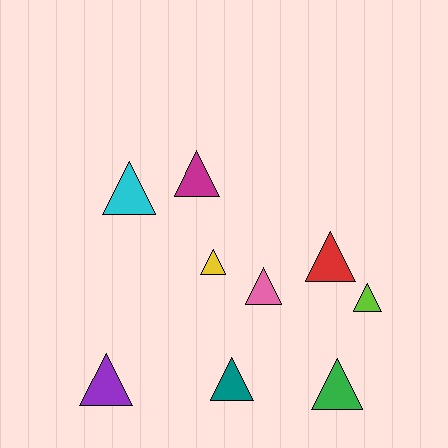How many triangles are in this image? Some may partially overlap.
There are 9 triangles.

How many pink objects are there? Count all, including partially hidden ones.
There is 1 pink object.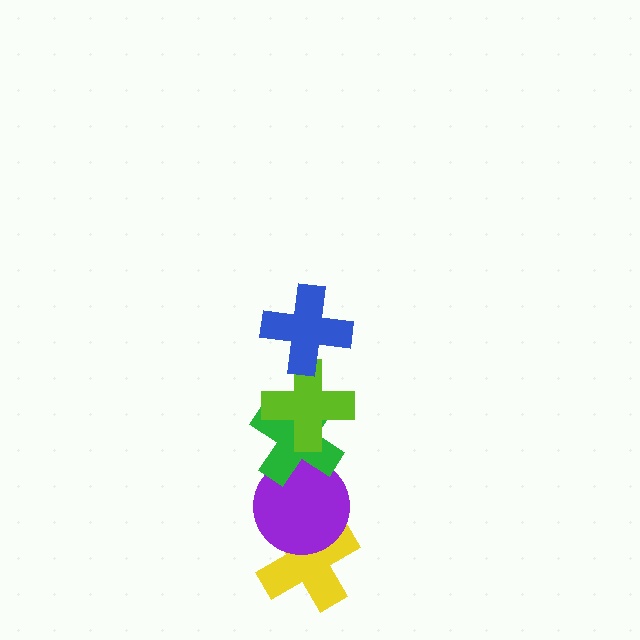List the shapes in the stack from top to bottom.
From top to bottom: the blue cross, the lime cross, the green cross, the purple circle, the yellow cross.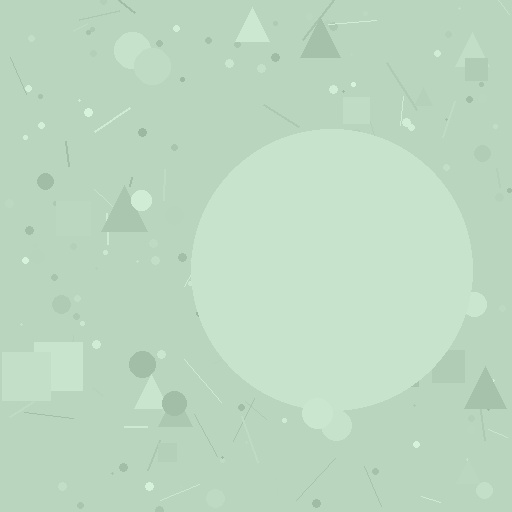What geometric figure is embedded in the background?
A circle is embedded in the background.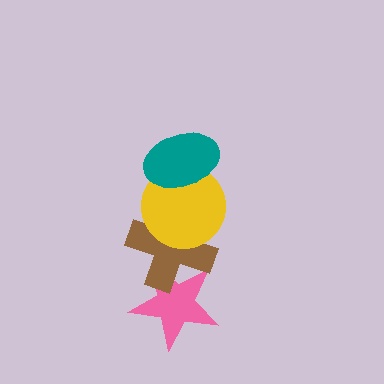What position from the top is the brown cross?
The brown cross is 3rd from the top.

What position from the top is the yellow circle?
The yellow circle is 2nd from the top.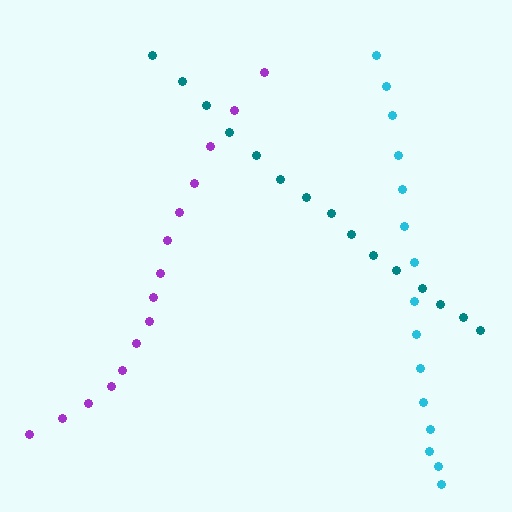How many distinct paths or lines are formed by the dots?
There are 3 distinct paths.